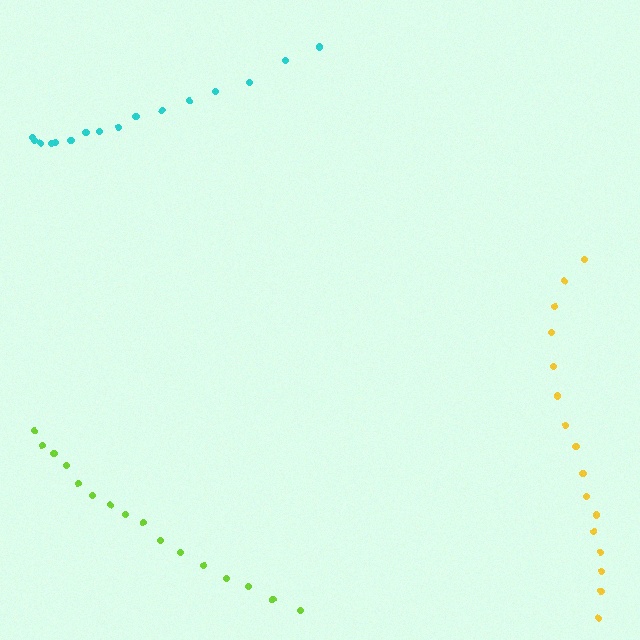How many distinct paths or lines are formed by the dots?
There are 3 distinct paths.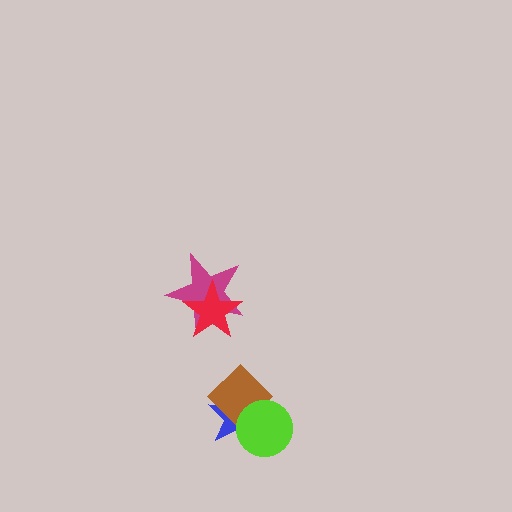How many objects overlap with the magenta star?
1 object overlaps with the magenta star.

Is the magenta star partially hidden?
Yes, it is partially covered by another shape.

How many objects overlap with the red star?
1 object overlaps with the red star.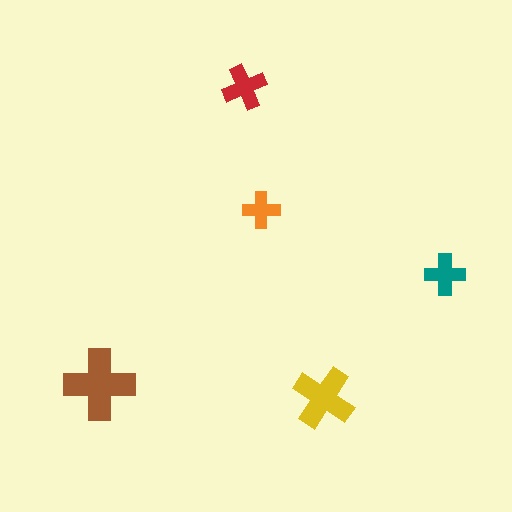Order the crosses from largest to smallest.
the brown one, the yellow one, the red one, the teal one, the orange one.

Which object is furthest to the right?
The teal cross is rightmost.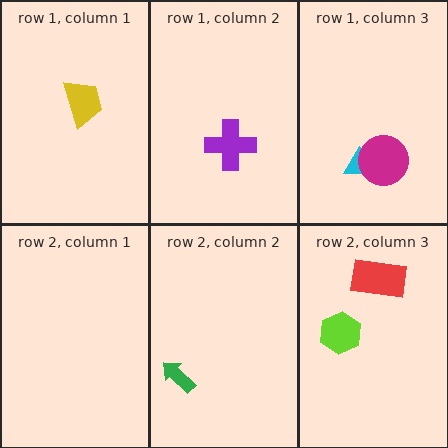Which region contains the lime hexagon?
The row 2, column 3 region.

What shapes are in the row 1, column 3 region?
The cyan triangle, the magenta circle.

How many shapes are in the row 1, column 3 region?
2.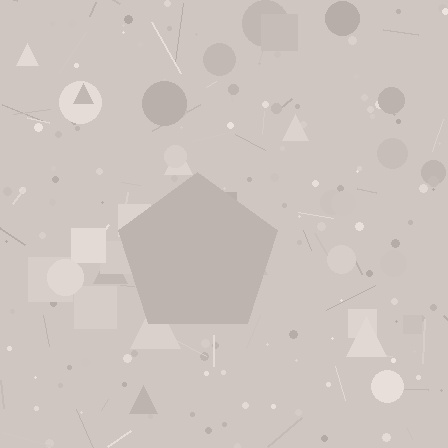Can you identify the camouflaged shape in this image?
The camouflaged shape is a pentagon.